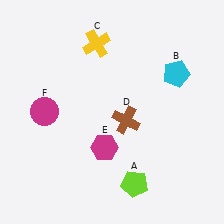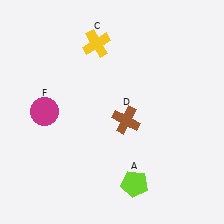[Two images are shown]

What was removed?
The cyan pentagon (B), the magenta hexagon (E) were removed in Image 2.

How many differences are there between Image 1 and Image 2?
There are 2 differences between the two images.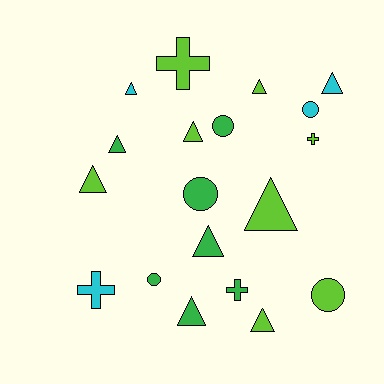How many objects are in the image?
There are 19 objects.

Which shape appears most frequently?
Triangle, with 10 objects.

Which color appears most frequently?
Lime, with 8 objects.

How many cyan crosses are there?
There is 1 cyan cross.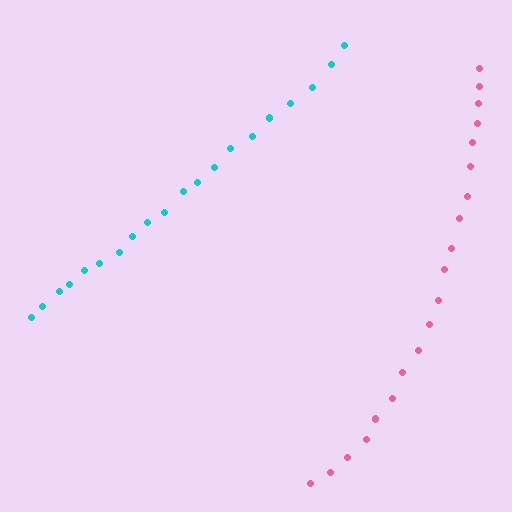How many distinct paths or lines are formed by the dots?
There are 2 distinct paths.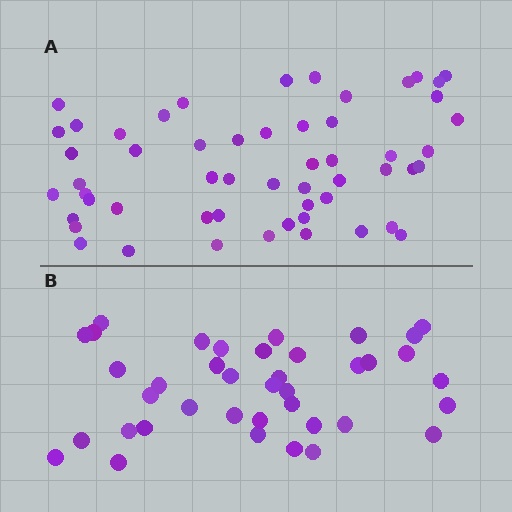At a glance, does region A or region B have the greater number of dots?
Region A (the top region) has more dots.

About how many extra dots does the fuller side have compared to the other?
Region A has approximately 15 more dots than region B.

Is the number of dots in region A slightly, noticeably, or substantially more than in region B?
Region A has noticeably more, but not dramatically so. The ratio is roughly 1.4 to 1.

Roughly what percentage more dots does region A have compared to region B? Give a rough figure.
About 40% more.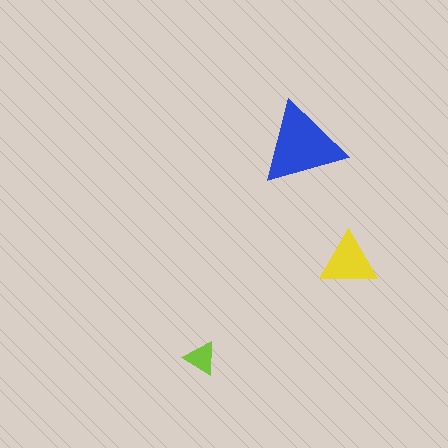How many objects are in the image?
There are 3 objects in the image.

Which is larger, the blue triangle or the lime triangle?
The blue one.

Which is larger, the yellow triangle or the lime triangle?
The yellow one.